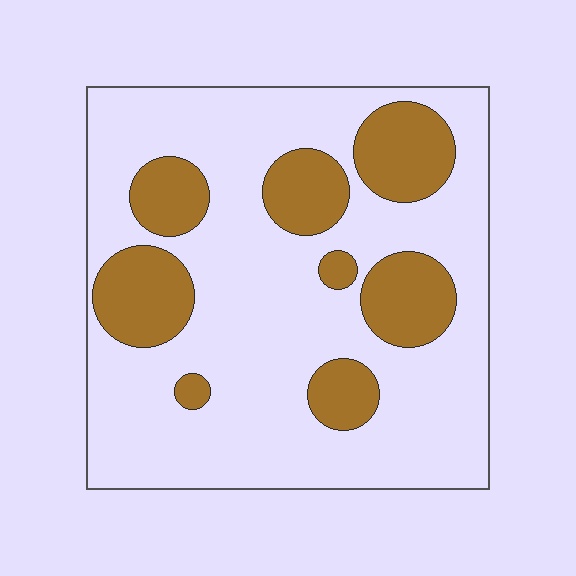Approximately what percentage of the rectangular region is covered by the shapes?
Approximately 25%.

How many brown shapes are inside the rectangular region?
8.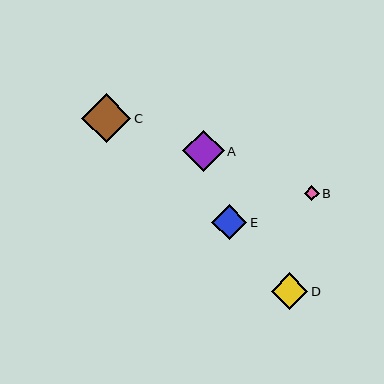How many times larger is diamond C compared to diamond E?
Diamond C is approximately 1.4 times the size of diamond E.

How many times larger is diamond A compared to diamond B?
Diamond A is approximately 2.7 times the size of diamond B.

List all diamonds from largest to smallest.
From largest to smallest: C, A, D, E, B.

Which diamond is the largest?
Diamond C is the largest with a size of approximately 49 pixels.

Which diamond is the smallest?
Diamond B is the smallest with a size of approximately 15 pixels.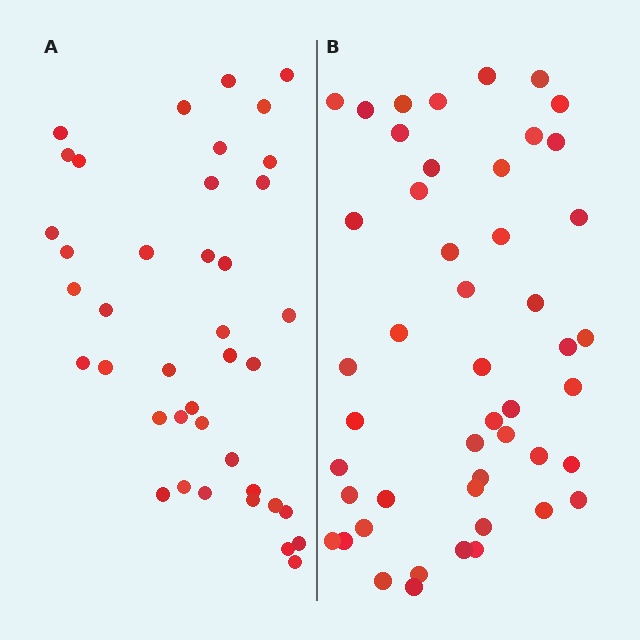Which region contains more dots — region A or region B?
Region B (the right region) has more dots.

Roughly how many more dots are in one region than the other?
Region B has roughly 8 or so more dots than region A.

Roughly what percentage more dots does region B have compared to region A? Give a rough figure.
About 20% more.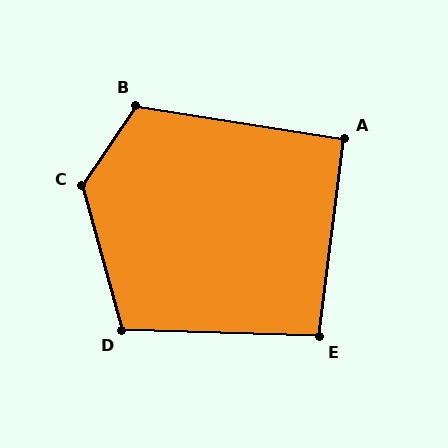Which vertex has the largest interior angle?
C, at approximately 130 degrees.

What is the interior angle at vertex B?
Approximately 115 degrees (obtuse).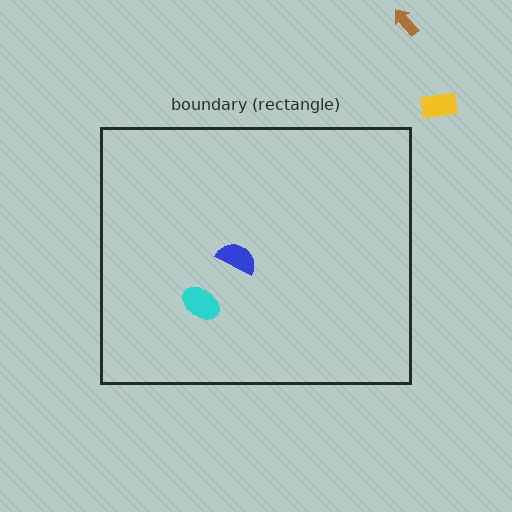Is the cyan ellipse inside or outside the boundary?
Inside.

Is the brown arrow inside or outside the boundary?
Outside.